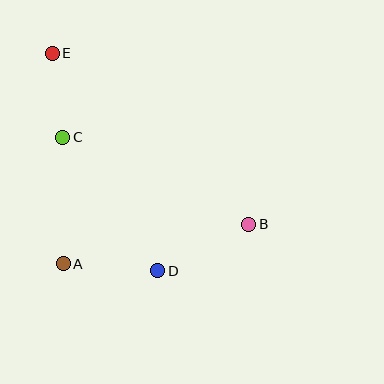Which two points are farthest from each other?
Points B and E are farthest from each other.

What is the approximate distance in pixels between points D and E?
The distance between D and E is approximately 242 pixels.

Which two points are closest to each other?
Points C and E are closest to each other.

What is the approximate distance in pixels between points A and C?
The distance between A and C is approximately 127 pixels.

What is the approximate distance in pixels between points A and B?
The distance between A and B is approximately 190 pixels.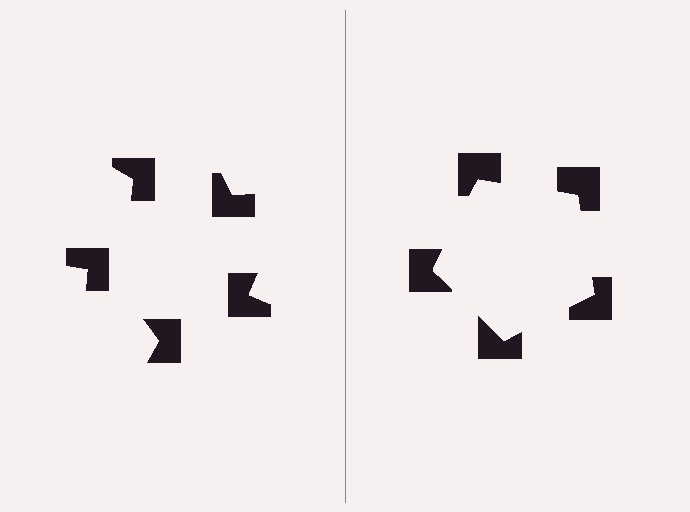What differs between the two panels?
The notched squares are positioned identically on both sides; only the wedge orientations differ. On the right they align to a pentagon; on the left they are misaligned.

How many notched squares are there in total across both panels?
10 — 5 on each side.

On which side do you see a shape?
An illusory pentagon appears on the right side. On the left side the wedge cuts are rotated, so no coherent shape forms.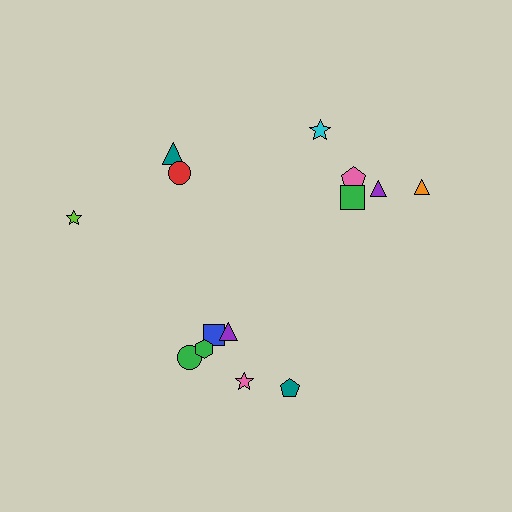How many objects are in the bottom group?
There are 6 objects.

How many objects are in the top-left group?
There are 3 objects.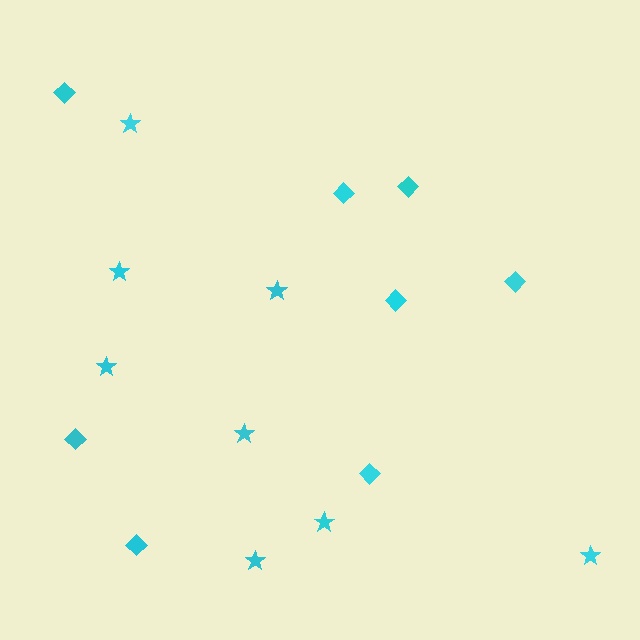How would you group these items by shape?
There are 2 groups: one group of diamonds (8) and one group of stars (8).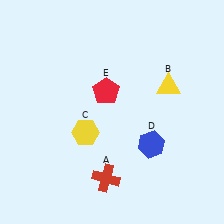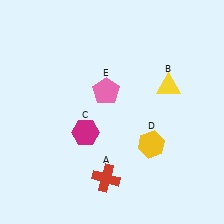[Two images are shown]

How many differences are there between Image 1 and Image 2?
There are 3 differences between the two images.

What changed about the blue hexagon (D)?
In Image 1, D is blue. In Image 2, it changed to yellow.